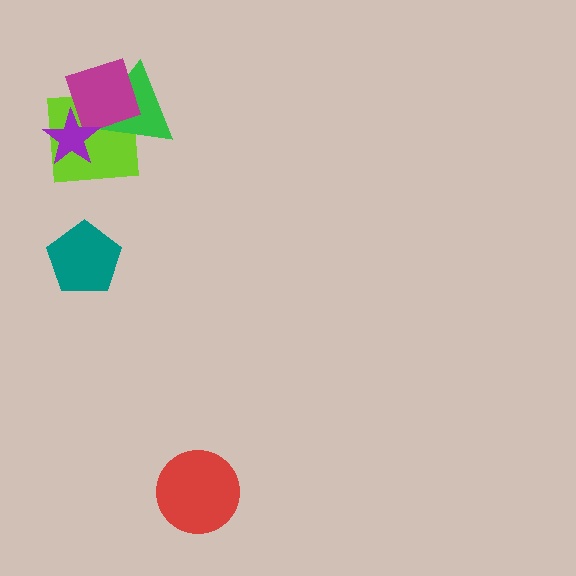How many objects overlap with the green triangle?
3 objects overlap with the green triangle.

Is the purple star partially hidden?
No, no other shape covers it.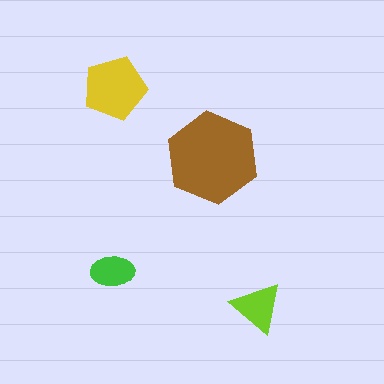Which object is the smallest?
The green ellipse.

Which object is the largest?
The brown hexagon.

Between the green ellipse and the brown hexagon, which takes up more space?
The brown hexagon.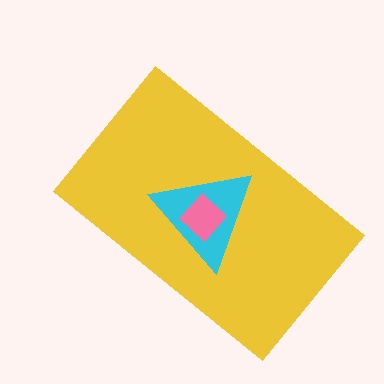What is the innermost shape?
The pink diamond.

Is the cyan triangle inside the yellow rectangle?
Yes.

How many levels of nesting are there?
3.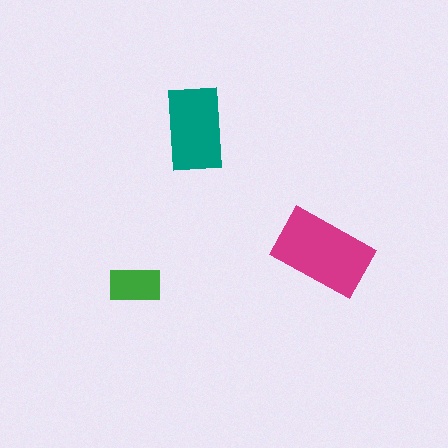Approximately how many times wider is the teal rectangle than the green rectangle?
About 1.5 times wider.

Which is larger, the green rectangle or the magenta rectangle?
The magenta one.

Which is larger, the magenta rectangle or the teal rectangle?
The magenta one.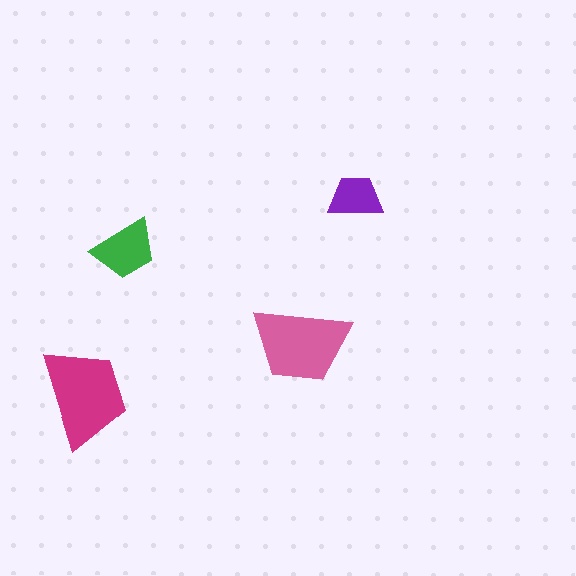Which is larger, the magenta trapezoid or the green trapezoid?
The magenta one.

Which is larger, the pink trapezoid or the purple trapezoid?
The pink one.